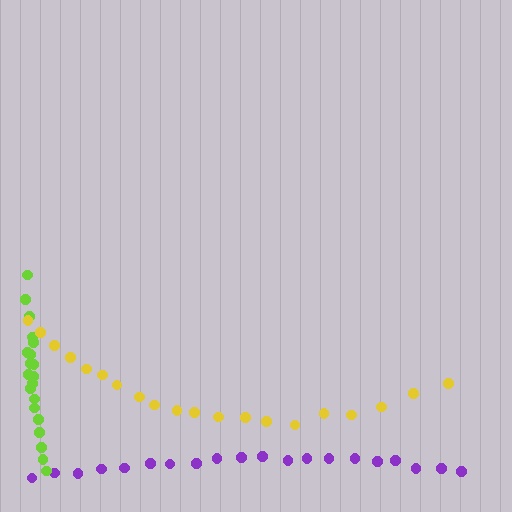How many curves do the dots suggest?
There are 3 distinct paths.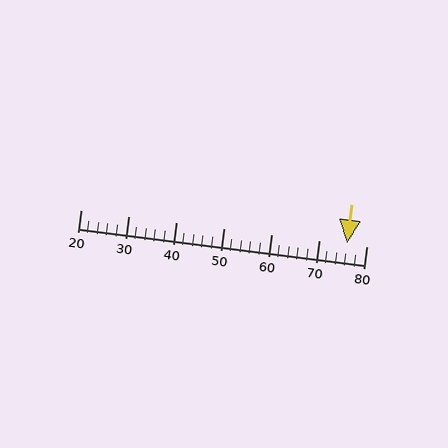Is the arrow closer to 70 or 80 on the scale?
The arrow is closer to 80.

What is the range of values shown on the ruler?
The ruler shows values from 20 to 80.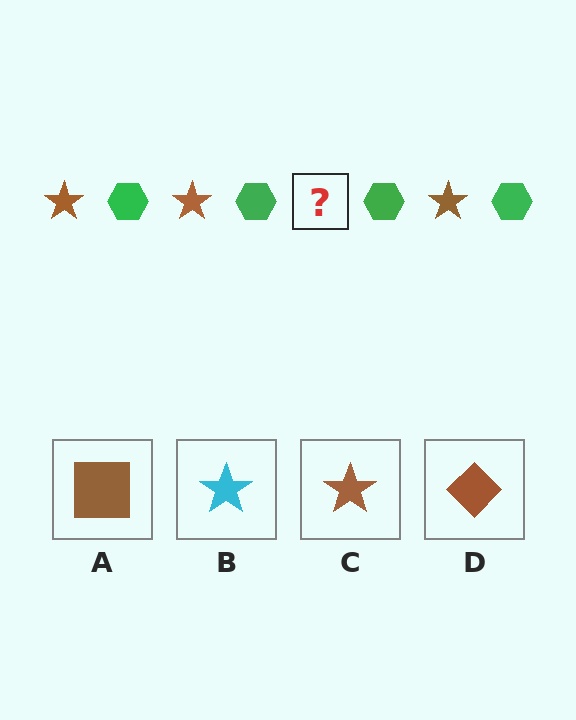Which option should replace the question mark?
Option C.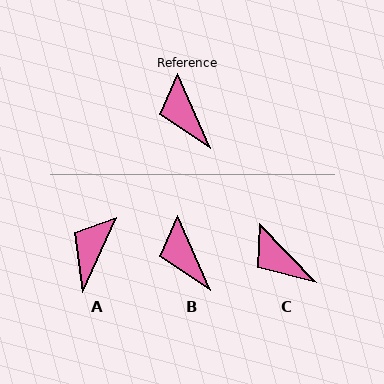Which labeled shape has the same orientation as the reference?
B.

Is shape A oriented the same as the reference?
No, it is off by about 48 degrees.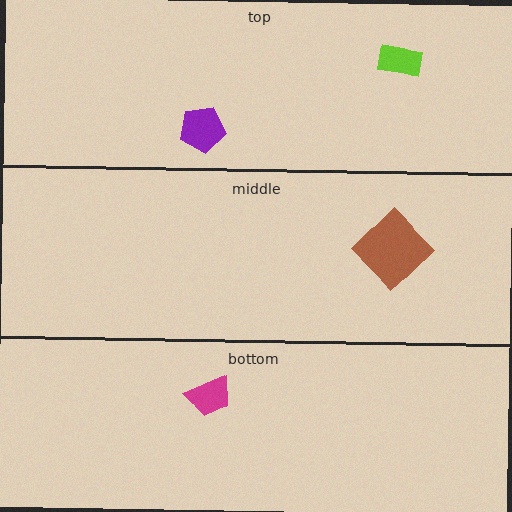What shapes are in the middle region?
The brown diamond.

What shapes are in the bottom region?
The magenta trapezoid.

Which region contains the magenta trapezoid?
The bottom region.